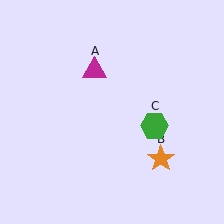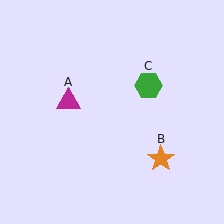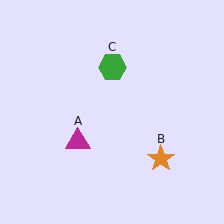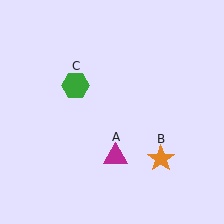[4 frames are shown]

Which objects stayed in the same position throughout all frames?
Orange star (object B) remained stationary.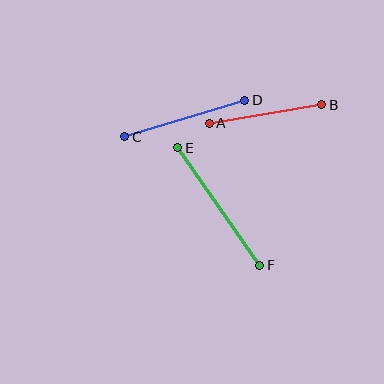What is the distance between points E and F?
The distance is approximately 143 pixels.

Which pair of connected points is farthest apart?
Points E and F are farthest apart.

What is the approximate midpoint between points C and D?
The midpoint is at approximately (185, 119) pixels.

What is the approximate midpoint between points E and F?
The midpoint is at approximately (219, 206) pixels.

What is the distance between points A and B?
The distance is approximately 114 pixels.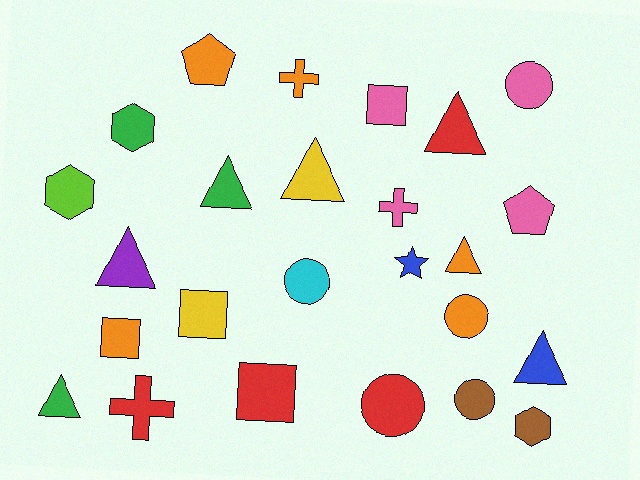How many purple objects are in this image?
There is 1 purple object.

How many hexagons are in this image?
There are 3 hexagons.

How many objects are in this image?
There are 25 objects.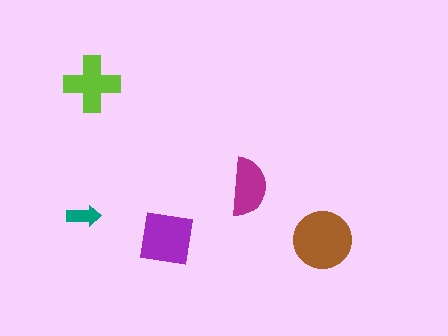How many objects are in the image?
There are 5 objects in the image.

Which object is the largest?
The brown circle.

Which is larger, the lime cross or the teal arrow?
The lime cross.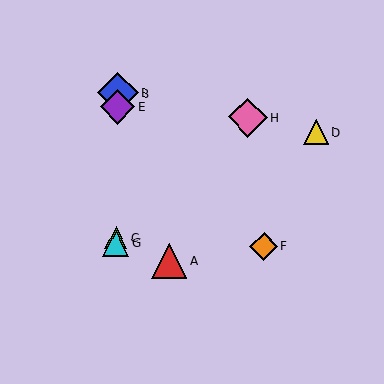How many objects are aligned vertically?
4 objects (B, C, E, G) are aligned vertically.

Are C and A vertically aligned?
No, C is at x≈116 and A is at x≈169.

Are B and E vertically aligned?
Yes, both are at x≈118.